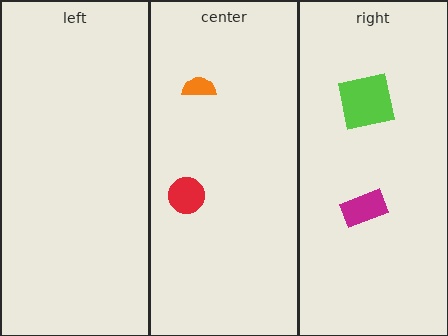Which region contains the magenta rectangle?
The right region.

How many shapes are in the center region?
2.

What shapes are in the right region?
The magenta rectangle, the lime square.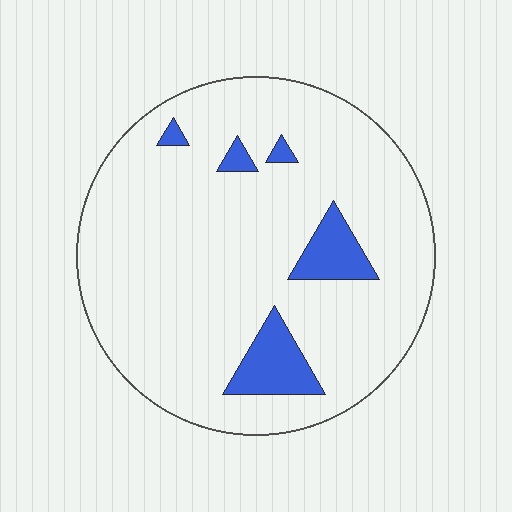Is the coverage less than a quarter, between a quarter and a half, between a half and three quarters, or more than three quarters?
Less than a quarter.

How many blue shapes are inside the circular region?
5.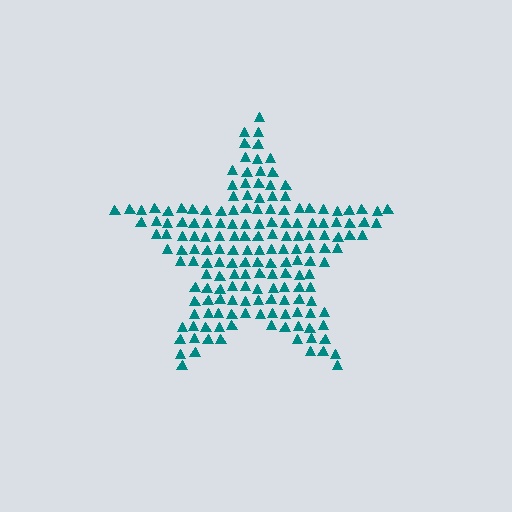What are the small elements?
The small elements are triangles.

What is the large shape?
The large shape is a star.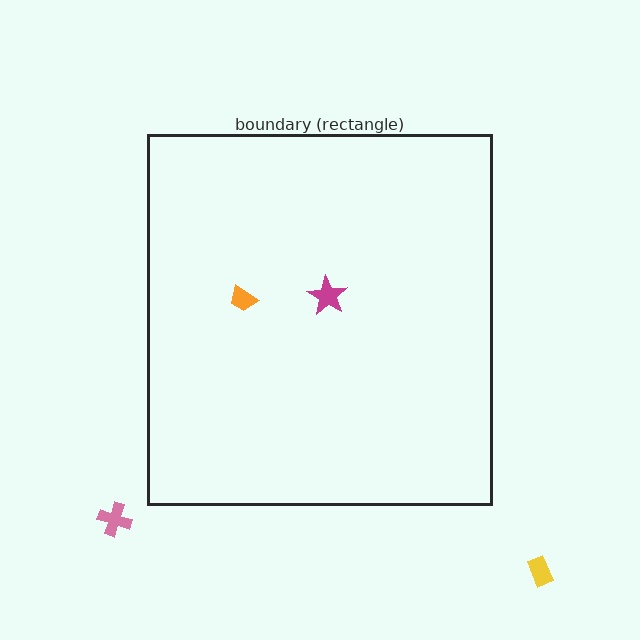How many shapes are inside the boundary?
2 inside, 2 outside.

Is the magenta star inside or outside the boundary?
Inside.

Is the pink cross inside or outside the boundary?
Outside.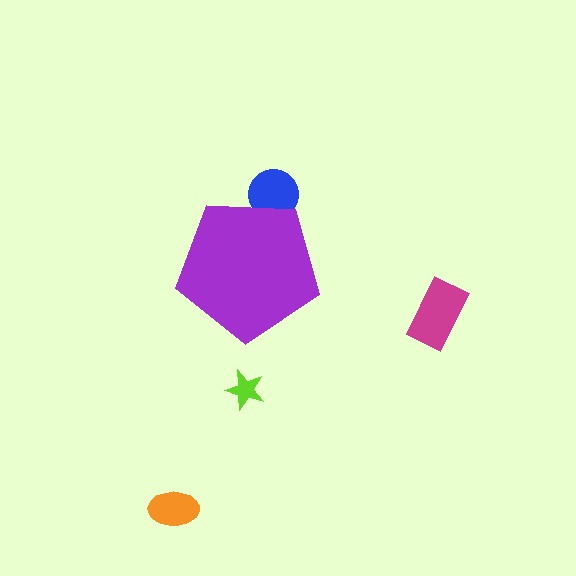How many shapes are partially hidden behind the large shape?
1 shape is partially hidden.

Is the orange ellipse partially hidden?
No, the orange ellipse is fully visible.